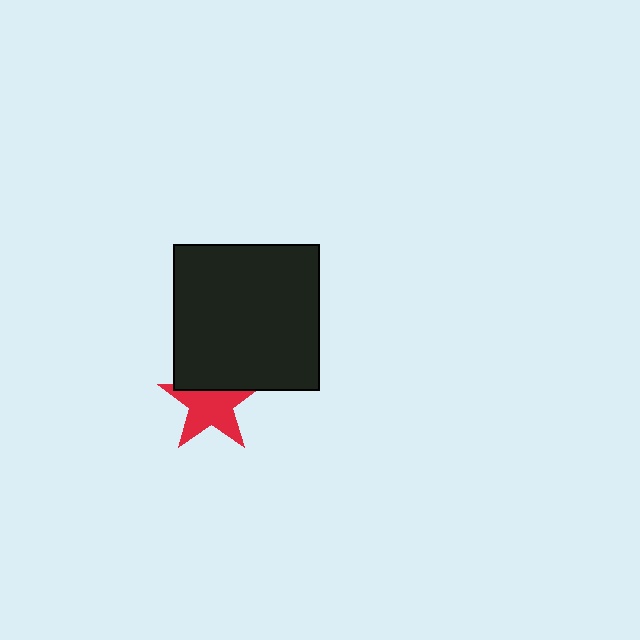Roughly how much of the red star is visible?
Most of it is visible (roughly 68%).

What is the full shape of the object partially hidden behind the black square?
The partially hidden object is a red star.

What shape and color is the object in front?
The object in front is a black square.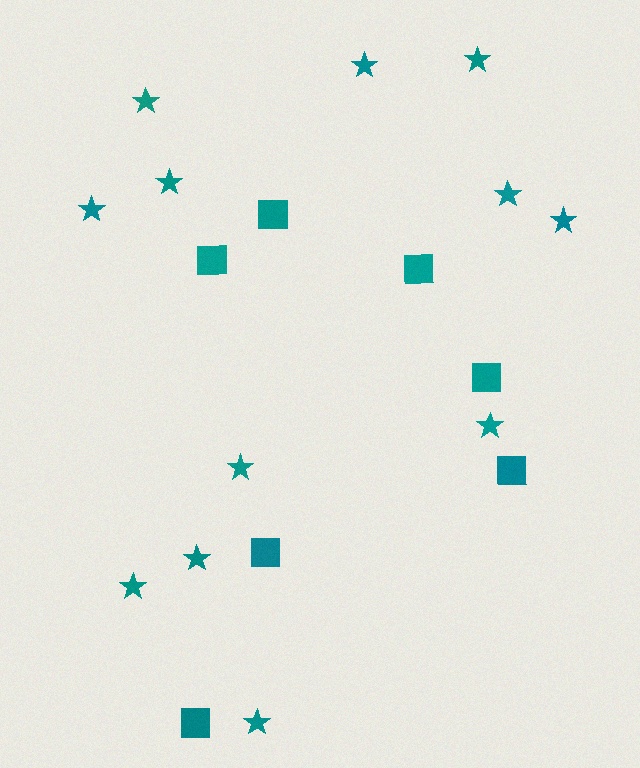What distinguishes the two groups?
There are 2 groups: one group of squares (7) and one group of stars (12).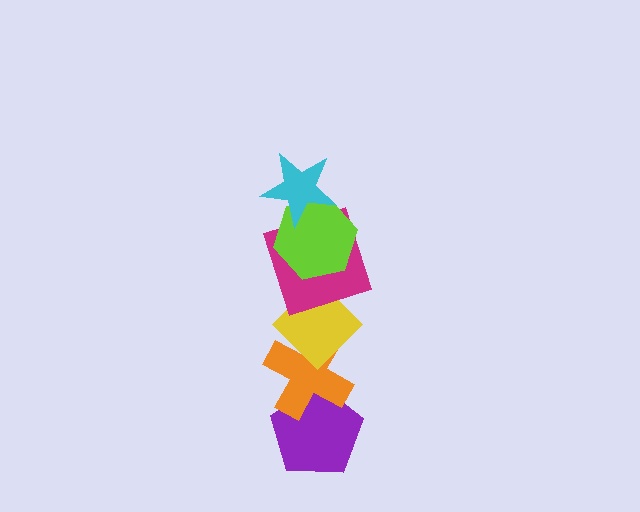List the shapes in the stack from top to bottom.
From top to bottom: the cyan star, the lime hexagon, the magenta square, the yellow diamond, the orange cross, the purple pentagon.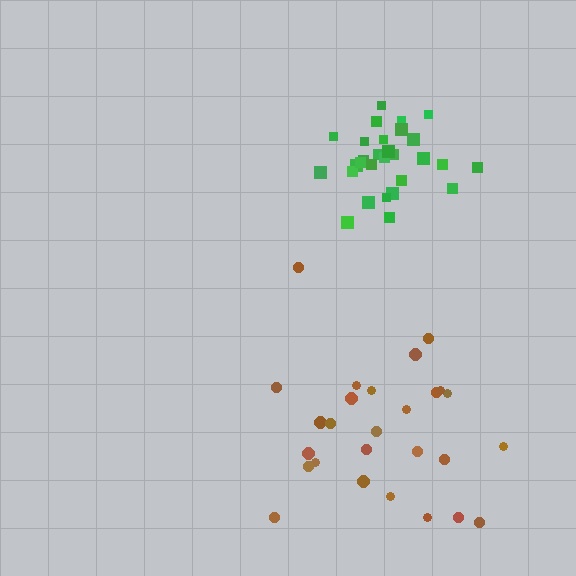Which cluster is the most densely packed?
Green.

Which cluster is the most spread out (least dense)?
Brown.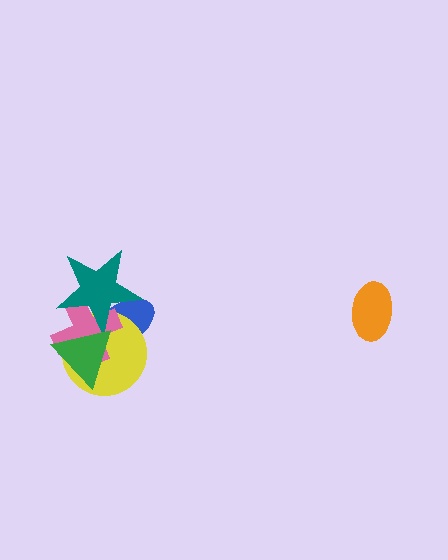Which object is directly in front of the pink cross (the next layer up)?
The teal star is directly in front of the pink cross.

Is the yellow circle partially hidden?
Yes, it is partially covered by another shape.